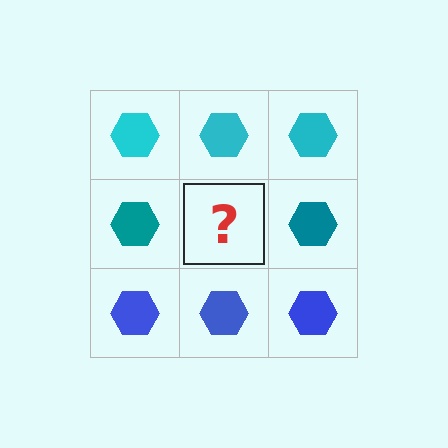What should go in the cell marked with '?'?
The missing cell should contain a teal hexagon.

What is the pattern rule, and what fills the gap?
The rule is that each row has a consistent color. The gap should be filled with a teal hexagon.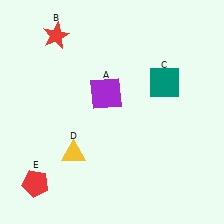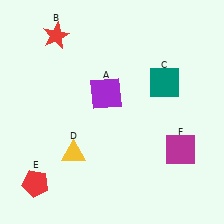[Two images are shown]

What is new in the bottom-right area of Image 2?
A magenta square (F) was added in the bottom-right area of Image 2.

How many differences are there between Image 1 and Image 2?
There is 1 difference between the two images.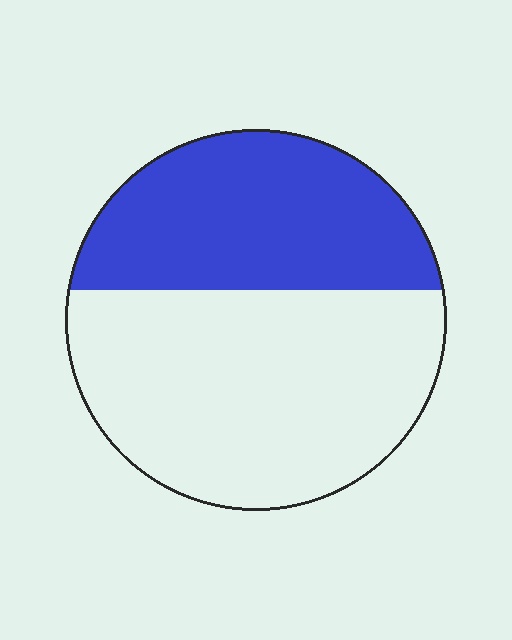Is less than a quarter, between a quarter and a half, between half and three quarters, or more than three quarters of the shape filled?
Between a quarter and a half.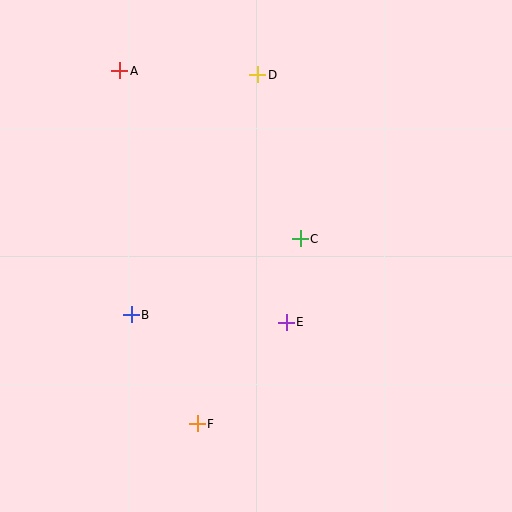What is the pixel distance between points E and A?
The distance between E and A is 302 pixels.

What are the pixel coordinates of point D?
Point D is at (258, 75).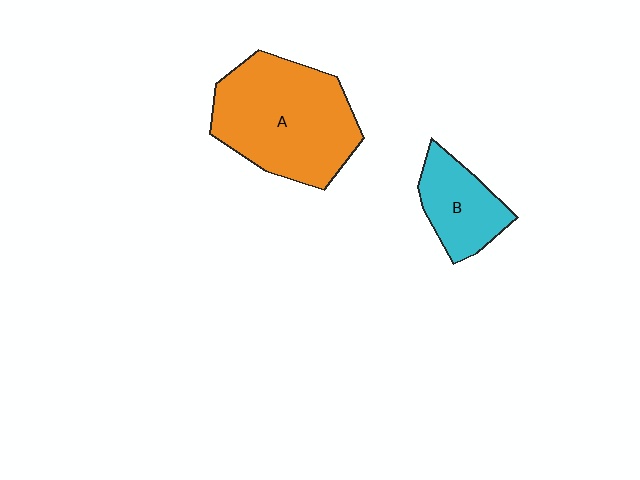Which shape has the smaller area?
Shape B (cyan).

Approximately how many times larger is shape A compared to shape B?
Approximately 2.2 times.